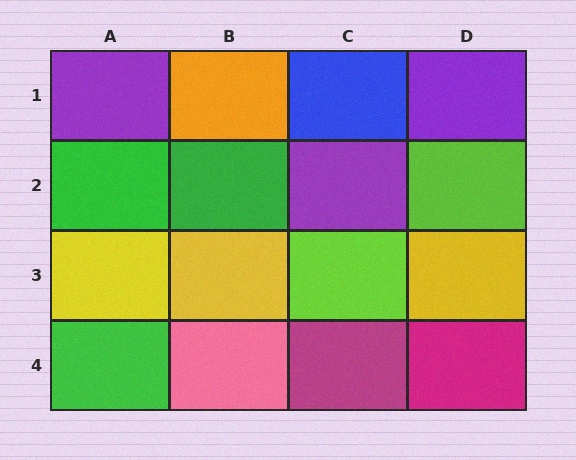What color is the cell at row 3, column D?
Yellow.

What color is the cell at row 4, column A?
Green.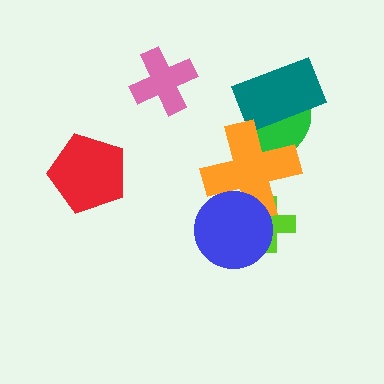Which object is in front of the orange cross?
The blue circle is in front of the orange cross.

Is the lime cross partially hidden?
Yes, it is partially covered by another shape.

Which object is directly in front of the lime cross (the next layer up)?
The orange cross is directly in front of the lime cross.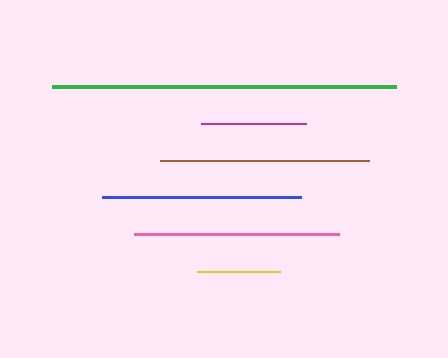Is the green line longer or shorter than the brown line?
The green line is longer than the brown line.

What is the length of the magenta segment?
The magenta segment is approximately 104 pixels long.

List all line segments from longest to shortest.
From longest to shortest: green, brown, pink, blue, magenta, yellow.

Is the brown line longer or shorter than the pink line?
The brown line is longer than the pink line.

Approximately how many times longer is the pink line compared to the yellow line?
The pink line is approximately 2.5 times the length of the yellow line.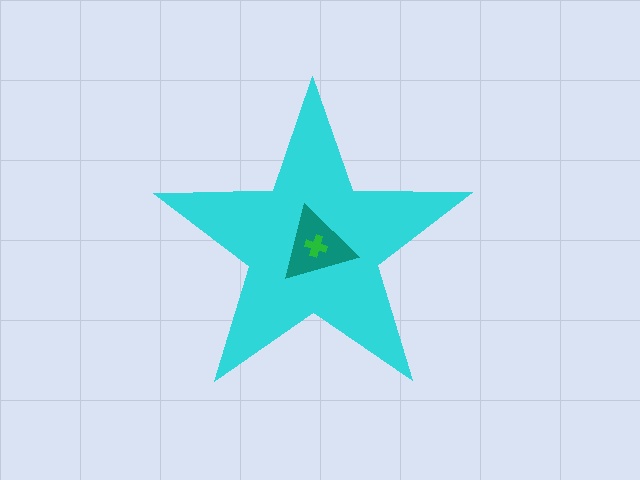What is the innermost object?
The green cross.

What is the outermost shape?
The cyan star.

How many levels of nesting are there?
3.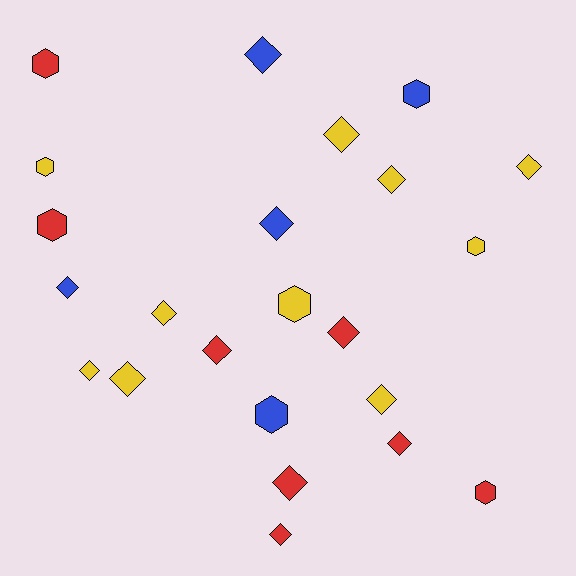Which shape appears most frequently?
Diamond, with 15 objects.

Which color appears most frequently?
Yellow, with 10 objects.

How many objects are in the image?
There are 23 objects.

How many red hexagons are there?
There are 3 red hexagons.